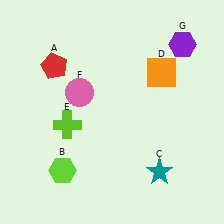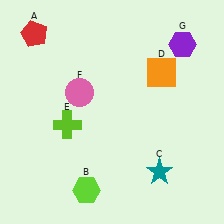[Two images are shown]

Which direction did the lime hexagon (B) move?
The lime hexagon (B) moved right.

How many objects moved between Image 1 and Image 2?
2 objects moved between the two images.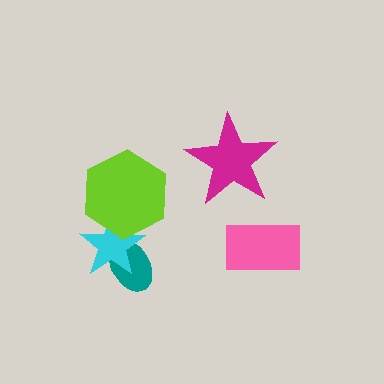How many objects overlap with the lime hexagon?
1 object overlaps with the lime hexagon.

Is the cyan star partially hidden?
Yes, it is partially covered by another shape.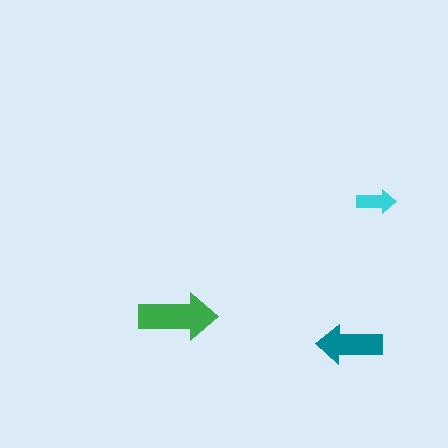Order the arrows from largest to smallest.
the green one, the teal one, the cyan one.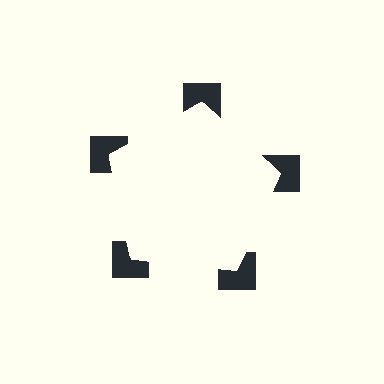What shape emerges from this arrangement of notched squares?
An illusory pentagon — its edges are inferred from the aligned wedge cuts in the notched squares, not physically drawn.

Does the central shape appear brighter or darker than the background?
It typically appears slightly brighter than the background, even though no actual brightness change is drawn.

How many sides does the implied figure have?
5 sides.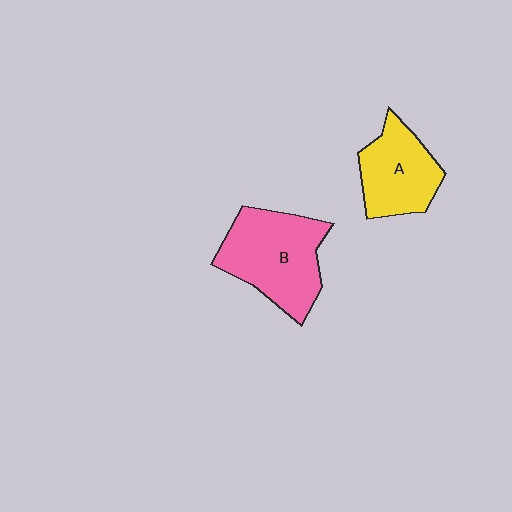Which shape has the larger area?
Shape B (pink).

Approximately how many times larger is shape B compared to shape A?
Approximately 1.4 times.